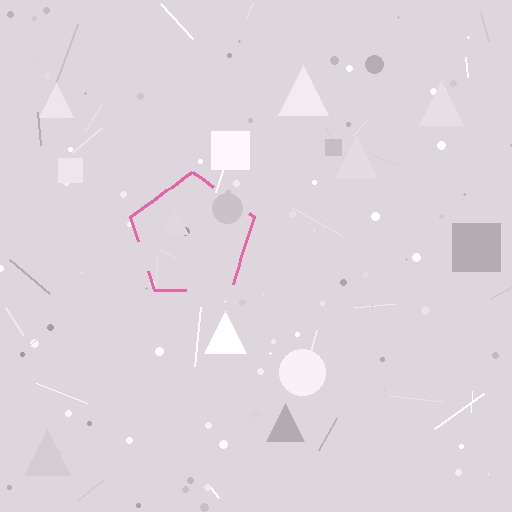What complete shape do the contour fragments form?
The contour fragments form a pentagon.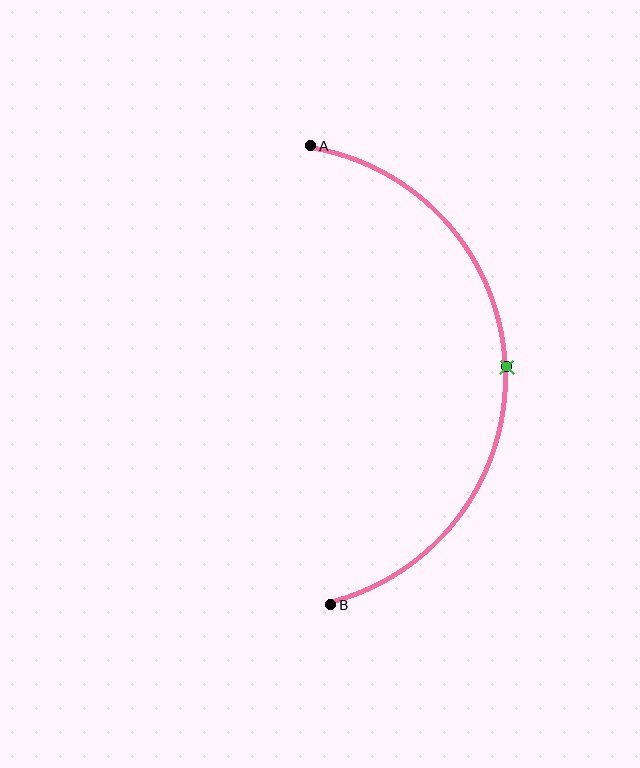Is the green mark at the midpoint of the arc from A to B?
Yes. The green mark lies on the arc at equal arc-length from both A and B — it is the arc midpoint.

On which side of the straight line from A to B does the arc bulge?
The arc bulges to the right of the straight line connecting A and B.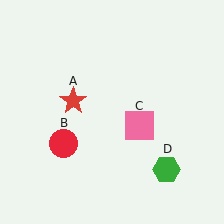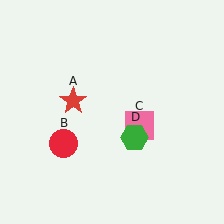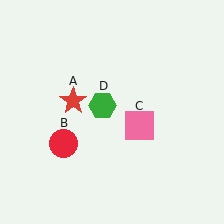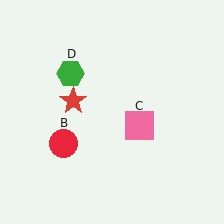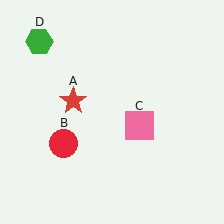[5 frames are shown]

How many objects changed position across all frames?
1 object changed position: green hexagon (object D).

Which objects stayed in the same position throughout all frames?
Red star (object A) and red circle (object B) and pink square (object C) remained stationary.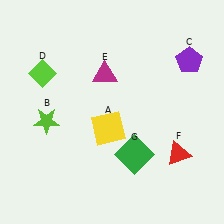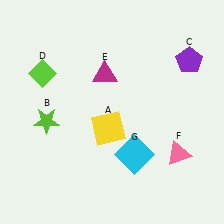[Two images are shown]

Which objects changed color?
F changed from red to pink. G changed from green to cyan.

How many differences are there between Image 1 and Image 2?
There are 2 differences between the two images.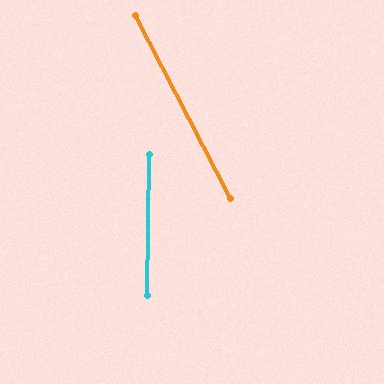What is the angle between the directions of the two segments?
Approximately 28 degrees.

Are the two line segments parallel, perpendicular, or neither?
Neither parallel nor perpendicular — they differ by about 28°.